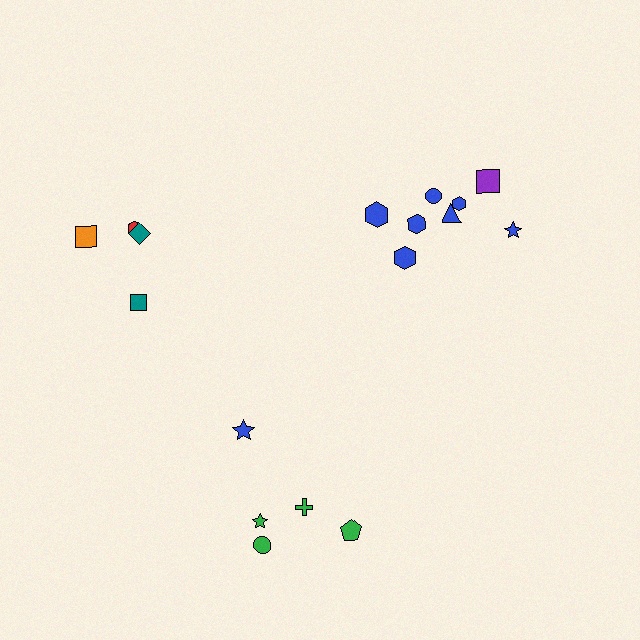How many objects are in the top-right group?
There are 8 objects.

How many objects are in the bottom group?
There are 5 objects.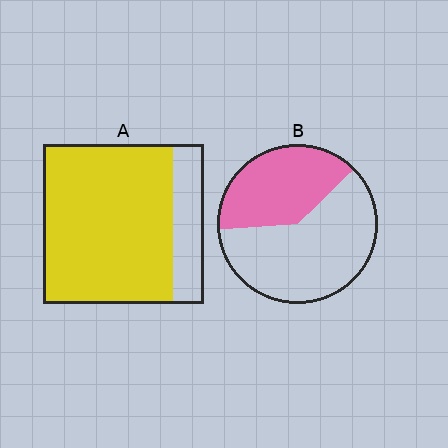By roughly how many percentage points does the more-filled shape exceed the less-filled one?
By roughly 40 percentage points (A over B).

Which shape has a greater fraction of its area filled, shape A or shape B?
Shape A.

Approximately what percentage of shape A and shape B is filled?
A is approximately 80% and B is approximately 40%.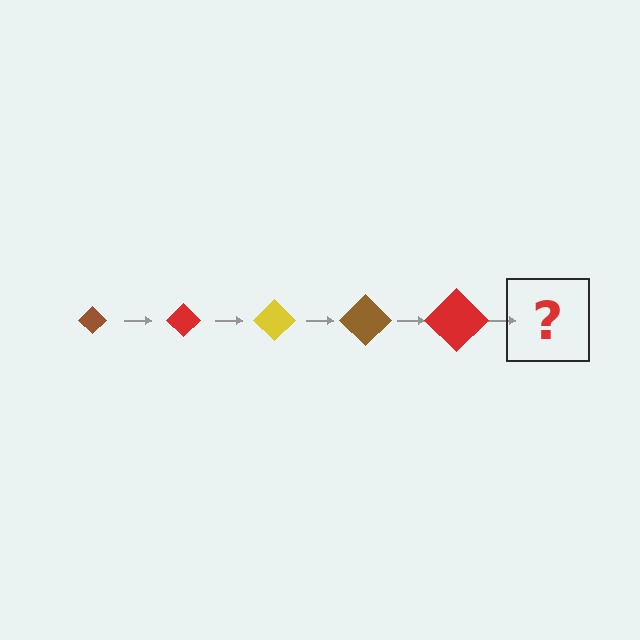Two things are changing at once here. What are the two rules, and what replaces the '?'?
The two rules are that the diamond grows larger each step and the color cycles through brown, red, and yellow. The '?' should be a yellow diamond, larger than the previous one.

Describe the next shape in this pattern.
It should be a yellow diamond, larger than the previous one.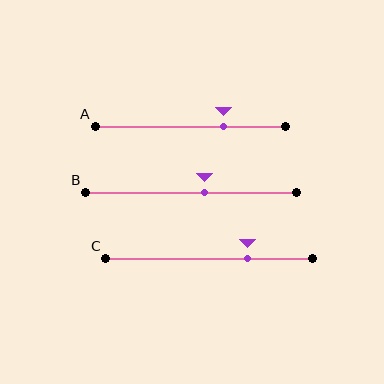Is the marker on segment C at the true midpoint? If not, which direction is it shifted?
No, the marker on segment C is shifted to the right by about 18% of the segment length.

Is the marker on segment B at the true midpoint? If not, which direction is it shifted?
No, the marker on segment B is shifted to the right by about 6% of the segment length.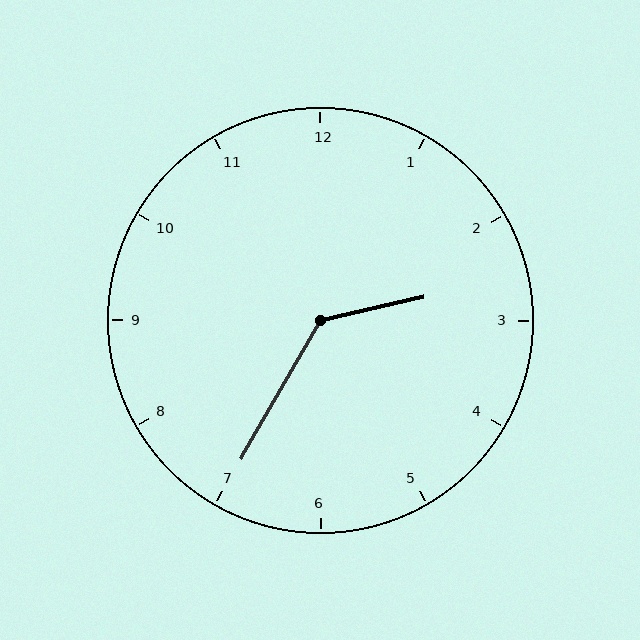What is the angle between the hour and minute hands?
Approximately 132 degrees.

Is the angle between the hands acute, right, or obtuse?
It is obtuse.